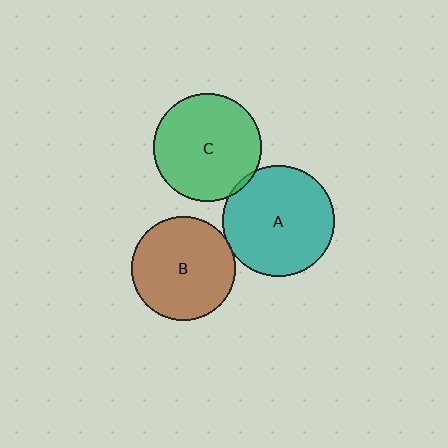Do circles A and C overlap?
Yes.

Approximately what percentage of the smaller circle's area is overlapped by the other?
Approximately 5%.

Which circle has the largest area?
Circle A (teal).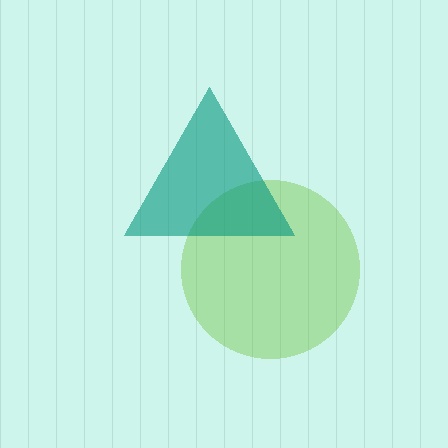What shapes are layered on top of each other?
The layered shapes are: a lime circle, a teal triangle.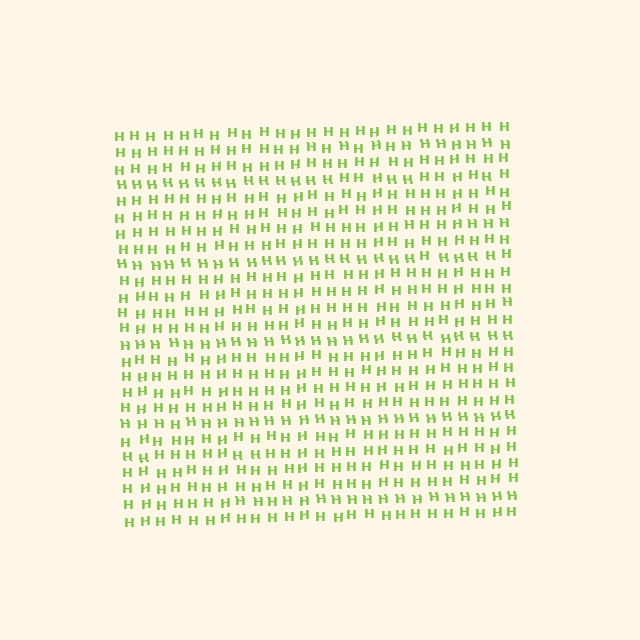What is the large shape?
The large shape is a square.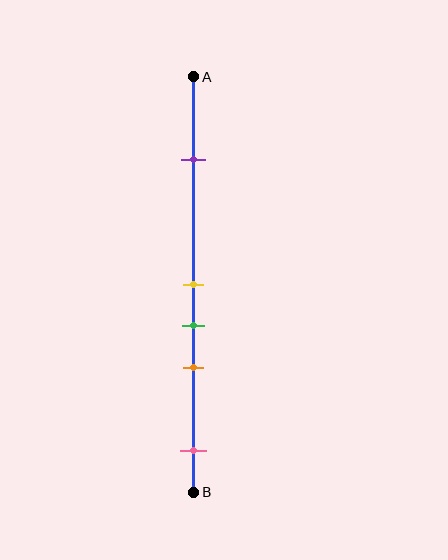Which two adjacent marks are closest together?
The yellow and green marks are the closest adjacent pair.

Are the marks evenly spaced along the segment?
No, the marks are not evenly spaced.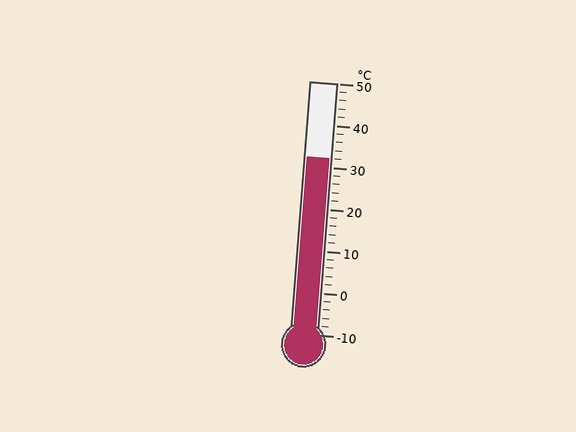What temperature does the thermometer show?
The thermometer shows approximately 32°C.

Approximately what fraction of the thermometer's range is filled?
The thermometer is filled to approximately 70% of its range.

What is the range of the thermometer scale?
The thermometer scale ranges from -10°C to 50°C.